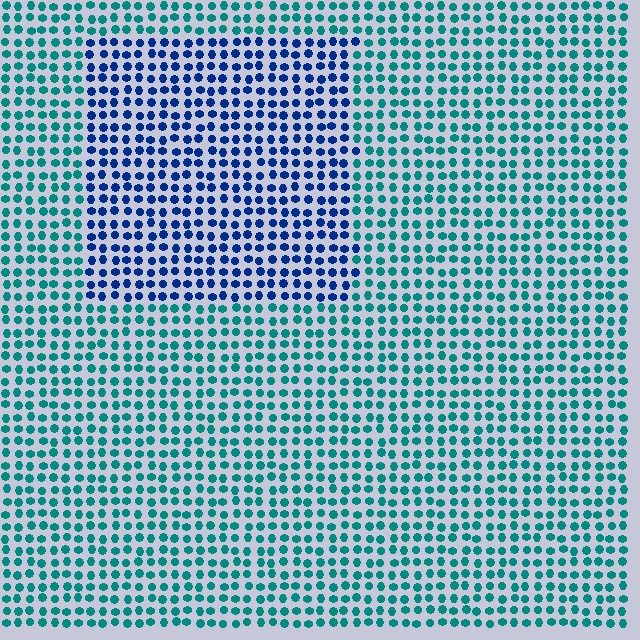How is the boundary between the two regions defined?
The boundary is defined purely by a slight shift in hue (about 46 degrees). Spacing, size, and orientation are identical on both sides.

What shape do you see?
I see a rectangle.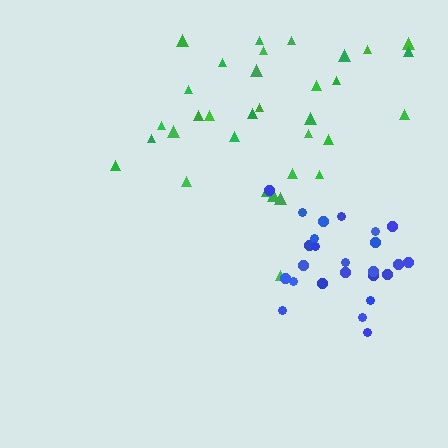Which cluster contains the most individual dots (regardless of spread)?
Green (33).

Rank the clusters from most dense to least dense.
blue, green.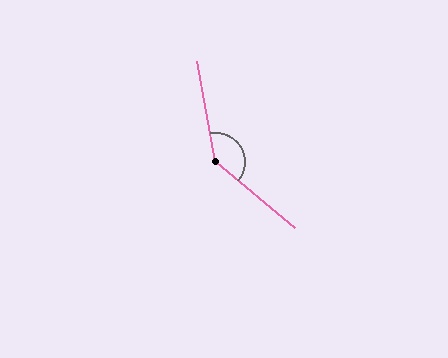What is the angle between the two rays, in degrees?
Approximately 140 degrees.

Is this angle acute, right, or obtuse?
It is obtuse.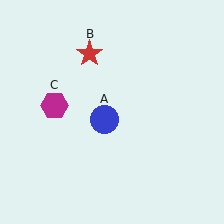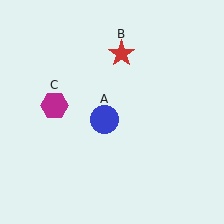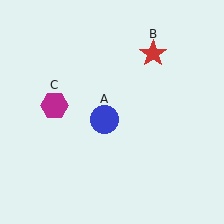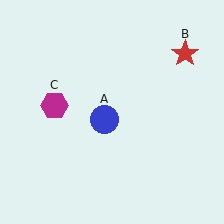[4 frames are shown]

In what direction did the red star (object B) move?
The red star (object B) moved right.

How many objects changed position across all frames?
1 object changed position: red star (object B).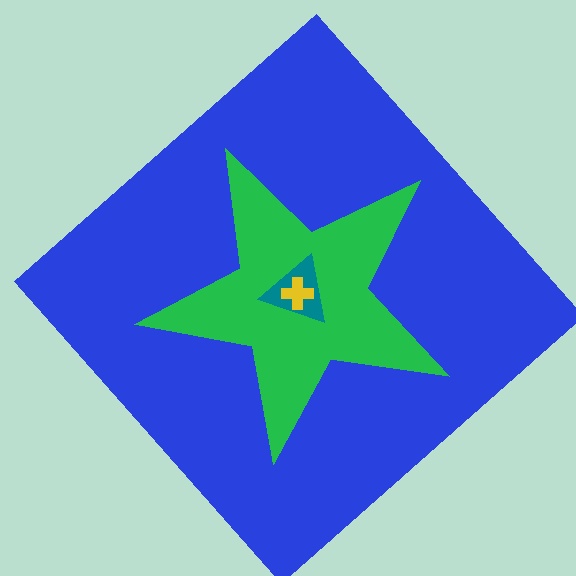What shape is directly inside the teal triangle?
The yellow cross.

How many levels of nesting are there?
4.